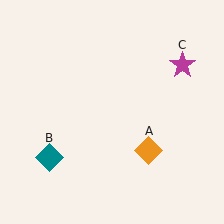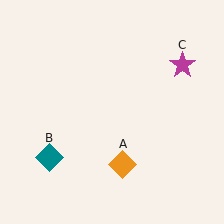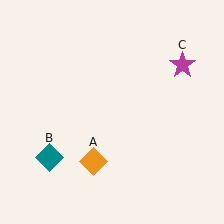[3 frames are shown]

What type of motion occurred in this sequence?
The orange diamond (object A) rotated clockwise around the center of the scene.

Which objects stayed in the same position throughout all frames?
Teal diamond (object B) and magenta star (object C) remained stationary.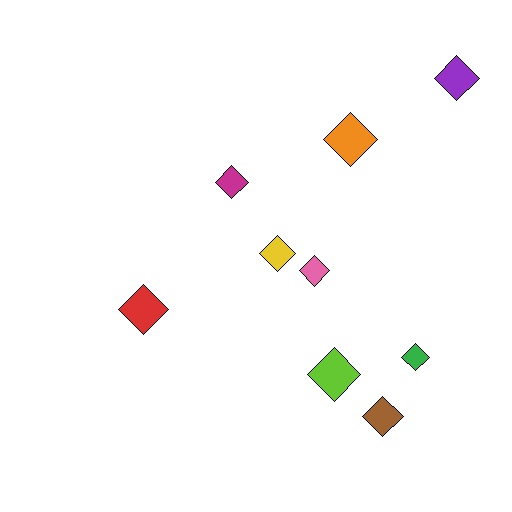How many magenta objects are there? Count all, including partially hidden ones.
There is 1 magenta object.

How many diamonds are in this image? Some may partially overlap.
There are 9 diamonds.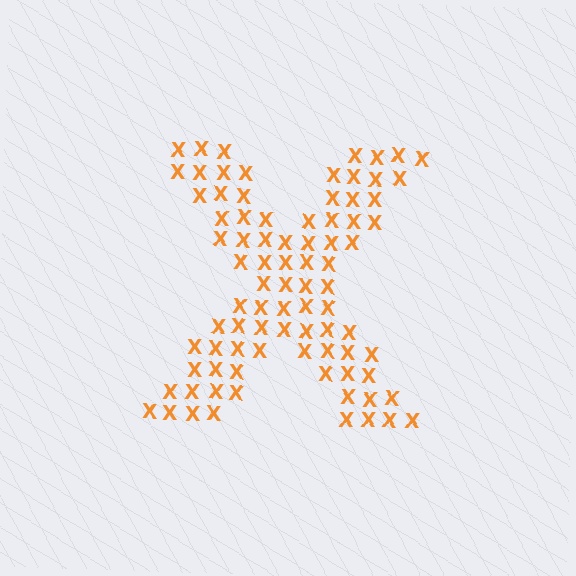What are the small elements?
The small elements are letter X's.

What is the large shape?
The large shape is the letter X.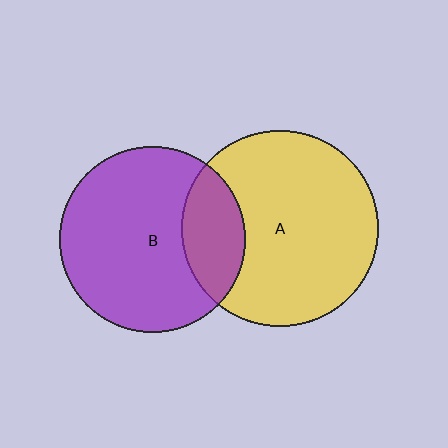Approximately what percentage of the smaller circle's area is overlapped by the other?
Approximately 25%.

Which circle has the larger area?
Circle A (yellow).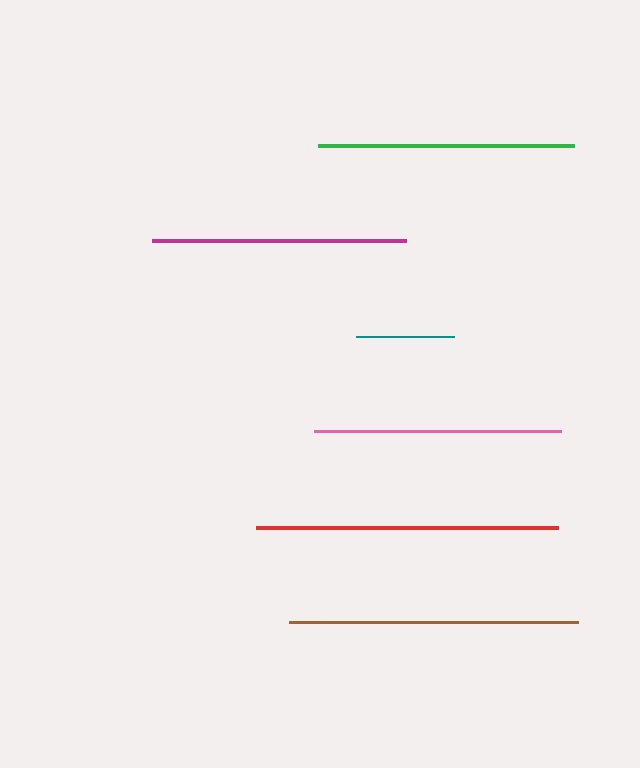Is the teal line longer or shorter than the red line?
The red line is longer than the teal line.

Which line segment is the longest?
The red line is the longest at approximately 303 pixels.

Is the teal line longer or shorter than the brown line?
The brown line is longer than the teal line.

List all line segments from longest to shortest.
From longest to shortest: red, brown, green, magenta, pink, teal.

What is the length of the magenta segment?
The magenta segment is approximately 254 pixels long.